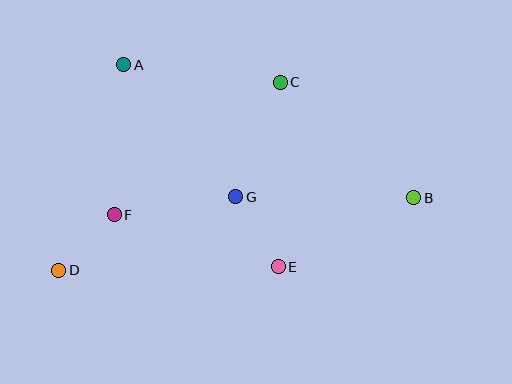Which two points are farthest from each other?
Points B and D are farthest from each other.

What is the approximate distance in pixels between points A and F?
The distance between A and F is approximately 150 pixels.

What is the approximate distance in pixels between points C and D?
The distance between C and D is approximately 290 pixels.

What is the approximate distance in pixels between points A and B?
The distance between A and B is approximately 319 pixels.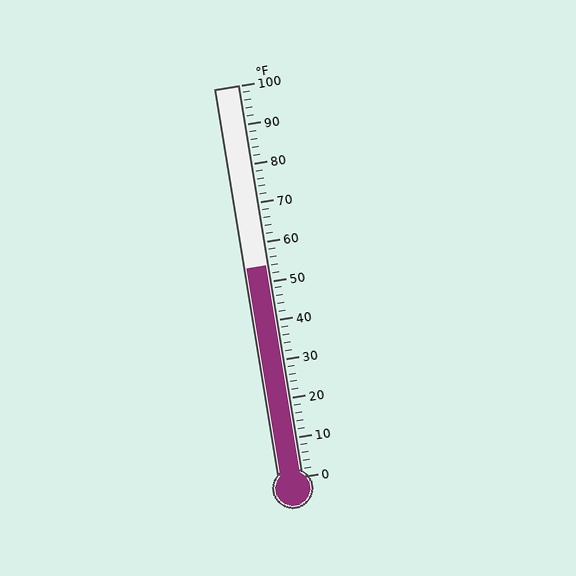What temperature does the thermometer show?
The thermometer shows approximately 54°F.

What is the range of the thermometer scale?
The thermometer scale ranges from 0°F to 100°F.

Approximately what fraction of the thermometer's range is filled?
The thermometer is filled to approximately 55% of its range.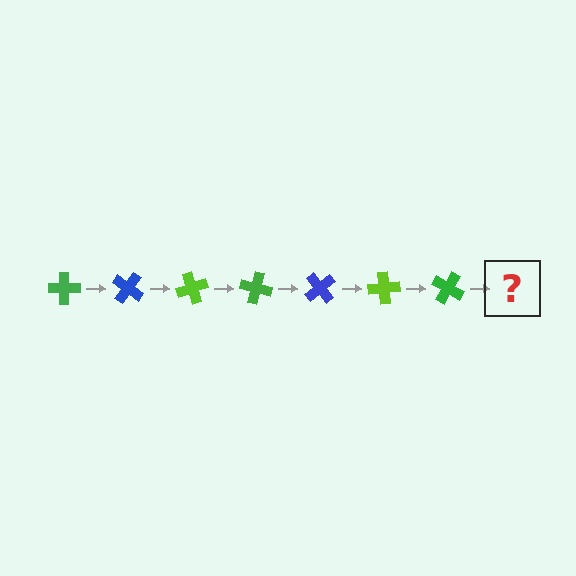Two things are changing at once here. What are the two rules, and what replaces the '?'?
The two rules are that it rotates 35 degrees each step and the color cycles through green, blue, and lime. The '?' should be a blue cross, rotated 245 degrees from the start.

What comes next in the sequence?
The next element should be a blue cross, rotated 245 degrees from the start.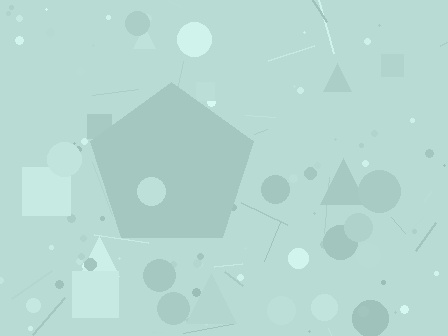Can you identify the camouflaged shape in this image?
The camouflaged shape is a pentagon.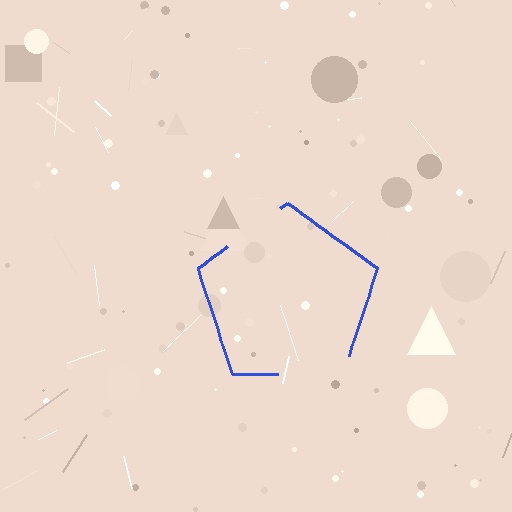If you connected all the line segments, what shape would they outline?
They would outline a pentagon.